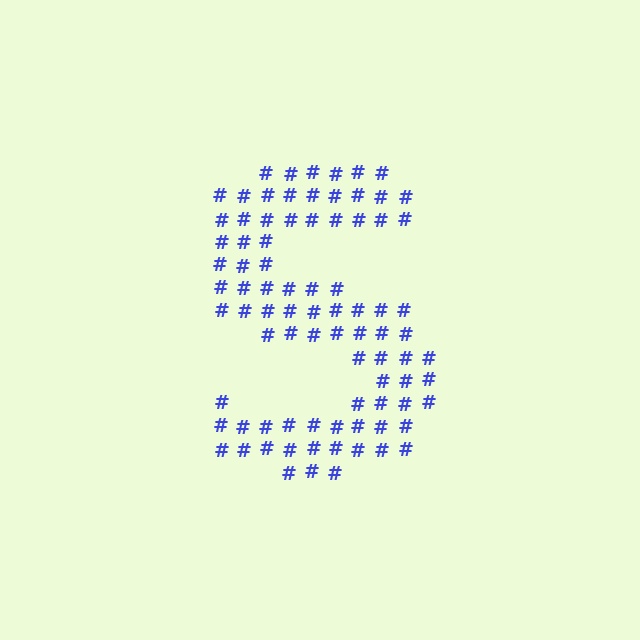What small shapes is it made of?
It is made of small hash symbols.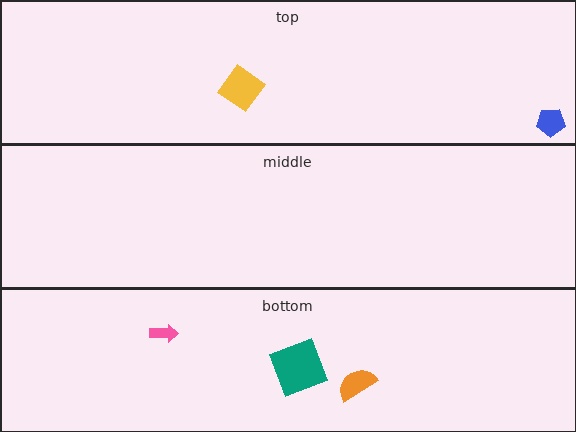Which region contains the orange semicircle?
The bottom region.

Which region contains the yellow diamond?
The top region.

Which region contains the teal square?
The bottom region.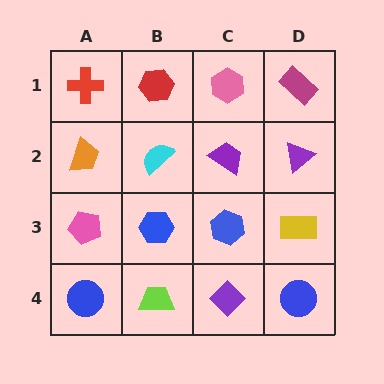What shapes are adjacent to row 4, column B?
A blue hexagon (row 3, column B), a blue circle (row 4, column A), a purple diamond (row 4, column C).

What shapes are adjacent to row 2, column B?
A red hexagon (row 1, column B), a blue hexagon (row 3, column B), an orange trapezoid (row 2, column A), a purple trapezoid (row 2, column C).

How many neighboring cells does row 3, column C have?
4.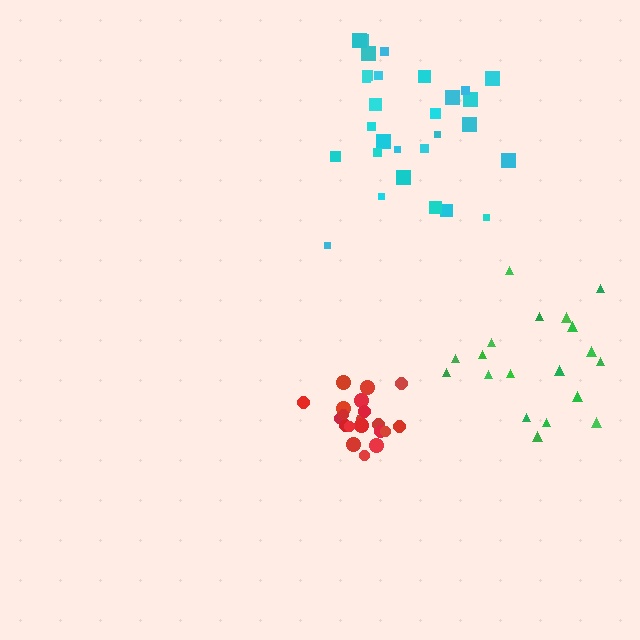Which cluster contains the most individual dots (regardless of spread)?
Cyan (29).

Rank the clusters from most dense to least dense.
red, cyan, green.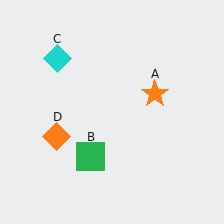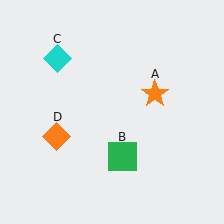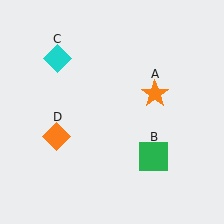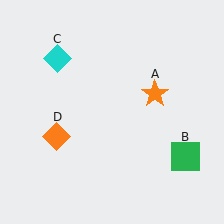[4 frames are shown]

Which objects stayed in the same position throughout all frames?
Orange star (object A) and cyan diamond (object C) and orange diamond (object D) remained stationary.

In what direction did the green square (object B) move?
The green square (object B) moved right.